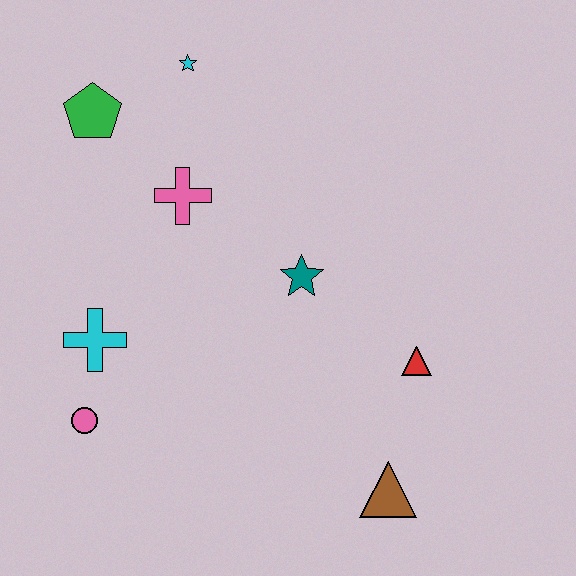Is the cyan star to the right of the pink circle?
Yes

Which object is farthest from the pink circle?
The cyan star is farthest from the pink circle.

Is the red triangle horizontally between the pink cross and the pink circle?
No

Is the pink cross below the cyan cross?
No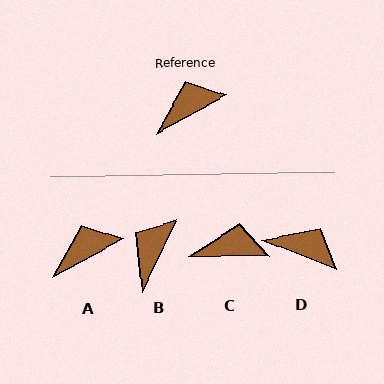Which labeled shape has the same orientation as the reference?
A.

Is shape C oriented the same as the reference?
No, it is off by about 29 degrees.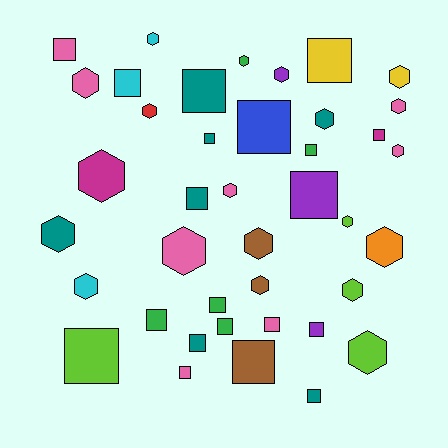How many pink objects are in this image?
There are 8 pink objects.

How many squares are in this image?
There are 20 squares.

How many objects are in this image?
There are 40 objects.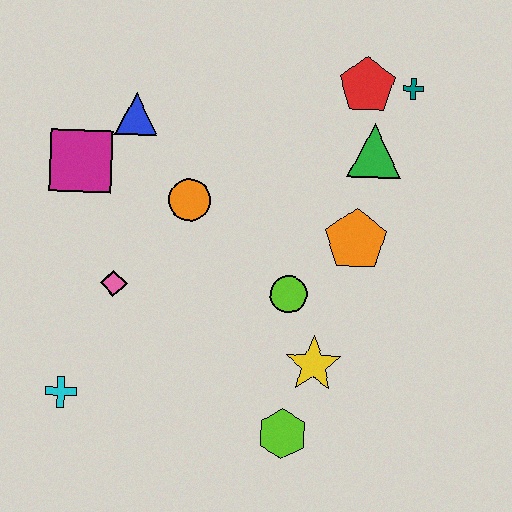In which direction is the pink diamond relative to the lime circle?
The pink diamond is to the left of the lime circle.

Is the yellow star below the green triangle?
Yes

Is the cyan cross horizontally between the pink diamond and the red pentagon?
No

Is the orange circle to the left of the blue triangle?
No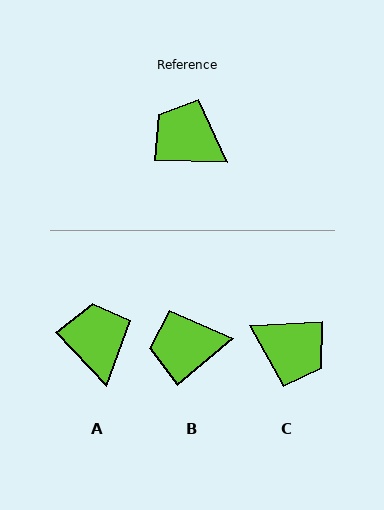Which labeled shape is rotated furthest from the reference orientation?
C, about 175 degrees away.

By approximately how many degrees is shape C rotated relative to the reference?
Approximately 175 degrees clockwise.